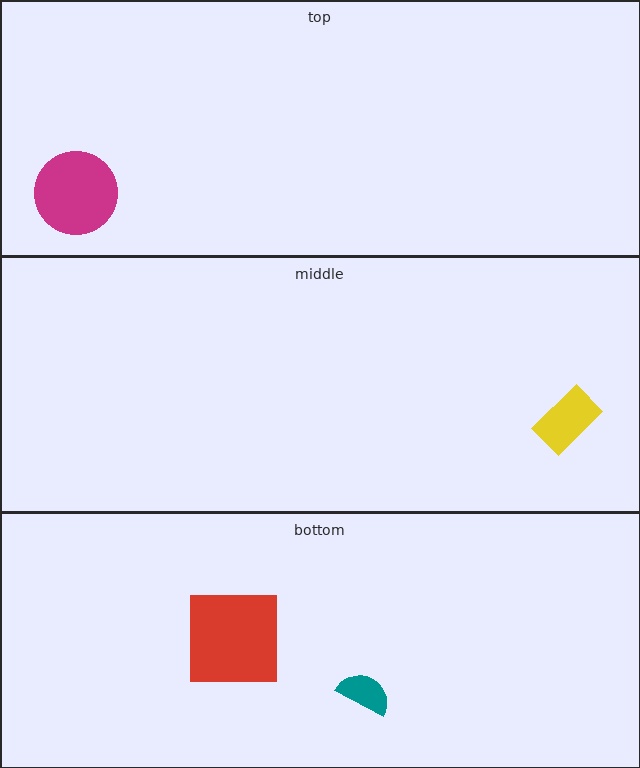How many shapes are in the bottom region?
2.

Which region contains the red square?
The bottom region.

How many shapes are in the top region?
1.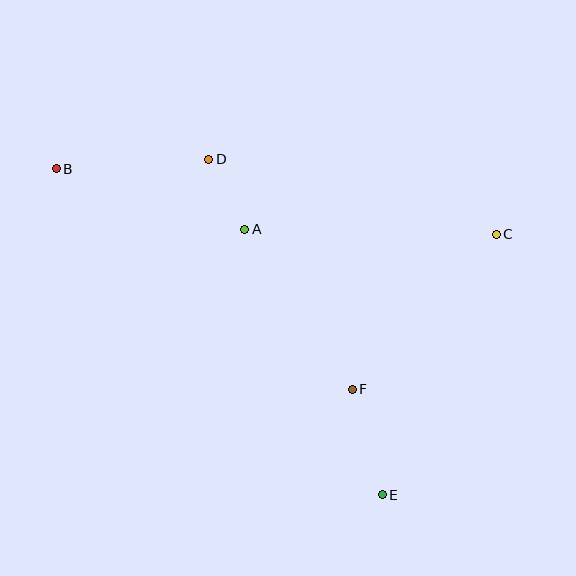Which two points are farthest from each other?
Points B and E are farthest from each other.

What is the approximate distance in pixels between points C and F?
The distance between C and F is approximately 212 pixels.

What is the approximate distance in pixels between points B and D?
The distance between B and D is approximately 153 pixels.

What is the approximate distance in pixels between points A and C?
The distance between A and C is approximately 252 pixels.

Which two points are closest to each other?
Points A and D are closest to each other.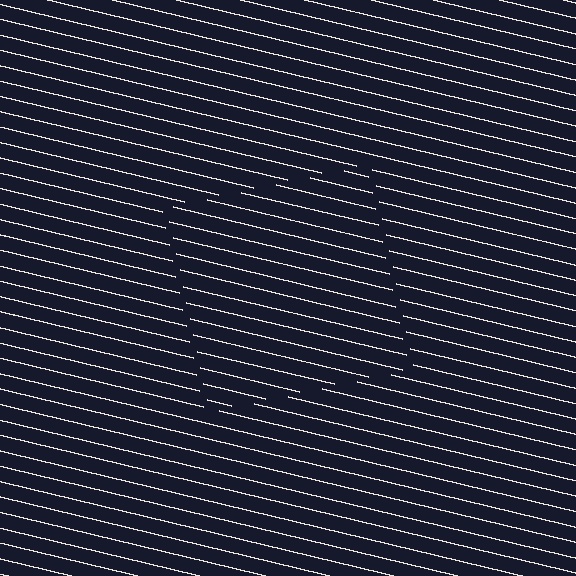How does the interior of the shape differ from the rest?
The interior of the shape contains the same grating, shifted by half a period — the contour is defined by the phase discontinuity where line-ends from the inner and outer gratings abut.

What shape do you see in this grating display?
An illusory square. The interior of the shape contains the same grating, shifted by half a period — the contour is defined by the phase discontinuity where line-ends from the inner and outer gratings abut.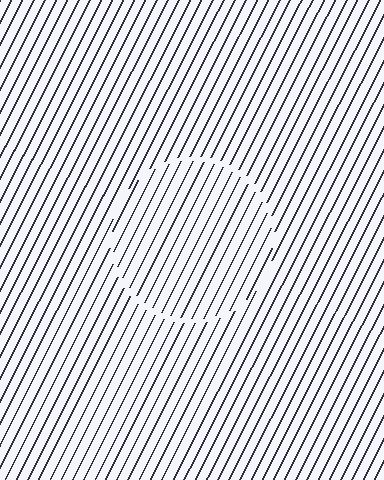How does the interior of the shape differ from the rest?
The interior of the shape contains the same grating, shifted by half a period — the contour is defined by the phase discontinuity where line-ends from the inner and outer gratings abut.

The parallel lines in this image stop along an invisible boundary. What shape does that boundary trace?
An illusory circle. The interior of the shape contains the same grating, shifted by half a period — the contour is defined by the phase discontinuity where line-ends from the inner and outer gratings abut.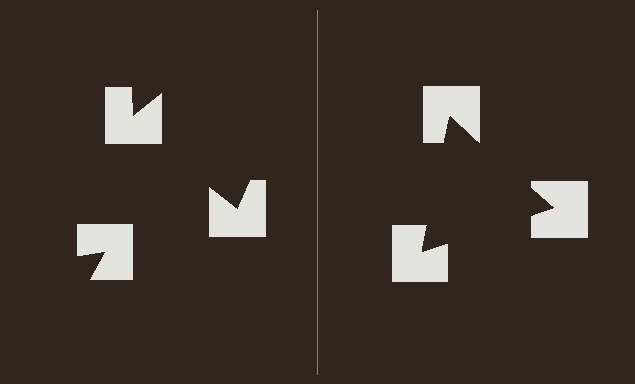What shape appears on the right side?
An illusory triangle.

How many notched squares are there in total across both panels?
6 — 3 on each side.